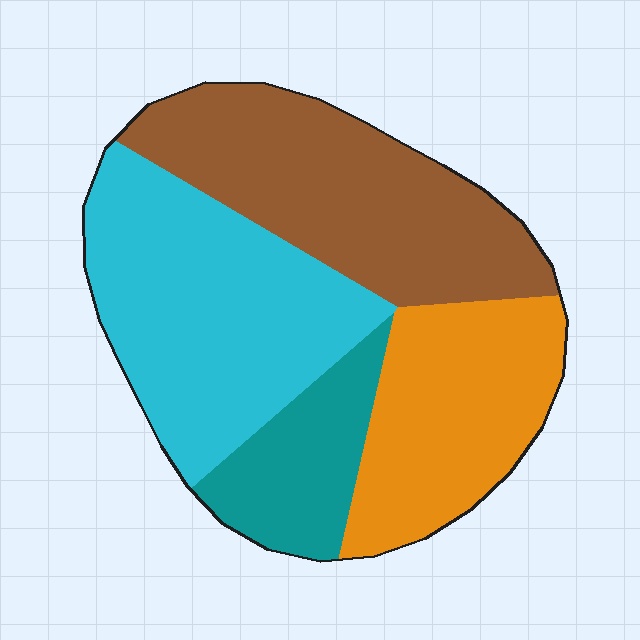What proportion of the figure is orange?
Orange takes up about one quarter (1/4) of the figure.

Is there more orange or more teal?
Orange.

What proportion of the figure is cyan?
Cyan takes up about one third (1/3) of the figure.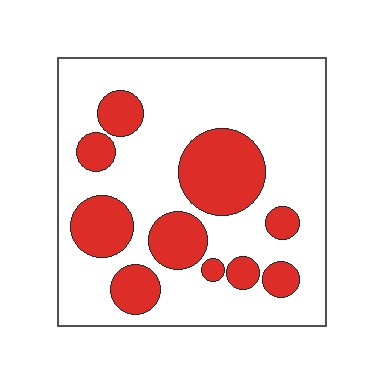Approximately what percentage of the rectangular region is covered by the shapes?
Approximately 30%.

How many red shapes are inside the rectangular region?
10.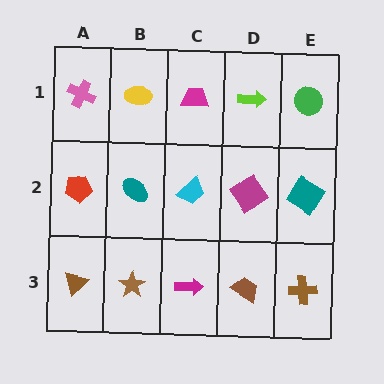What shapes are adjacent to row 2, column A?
A pink cross (row 1, column A), a brown triangle (row 3, column A), a teal ellipse (row 2, column B).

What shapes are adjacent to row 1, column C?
A cyan trapezoid (row 2, column C), a yellow ellipse (row 1, column B), a lime arrow (row 1, column D).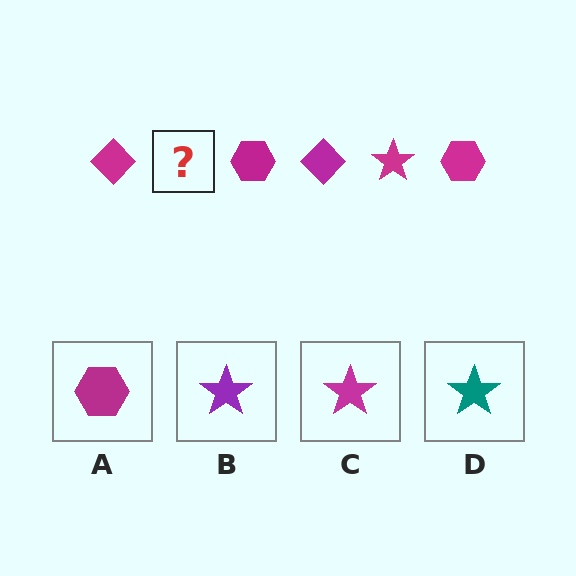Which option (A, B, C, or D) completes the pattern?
C.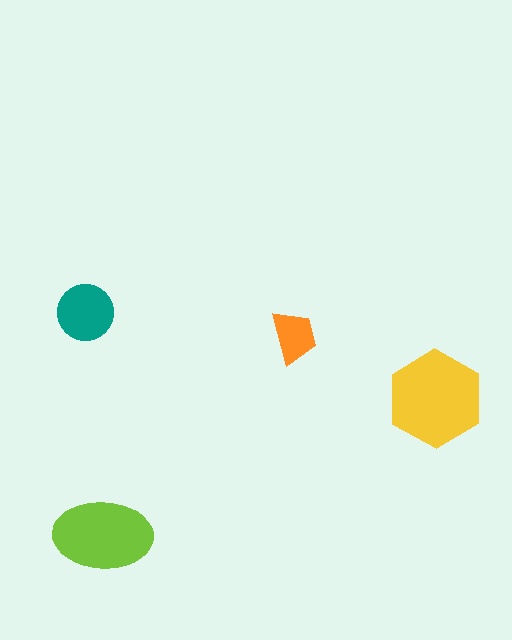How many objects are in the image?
There are 4 objects in the image.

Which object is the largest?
The yellow hexagon.